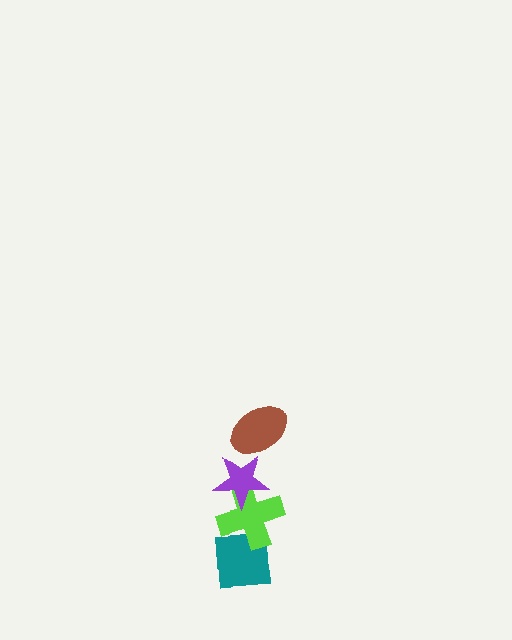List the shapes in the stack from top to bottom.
From top to bottom: the brown ellipse, the purple star, the lime cross, the teal square.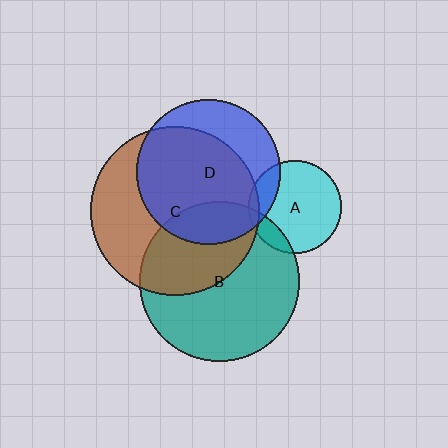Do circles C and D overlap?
Yes.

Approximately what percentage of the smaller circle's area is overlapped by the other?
Approximately 70%.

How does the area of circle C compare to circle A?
Approximately 3.3 times.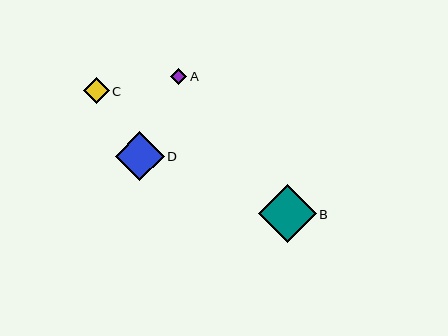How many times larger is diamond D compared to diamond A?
Diamond D is approximately 3.0 times the size of diamond A.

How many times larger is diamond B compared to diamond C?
Diamond B is approximately 2.2 times the size of diamond C.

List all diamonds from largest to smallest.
From largest to smallest: B, D, C, A.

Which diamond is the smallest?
Diamond A is the smallest with a size of approximately 16 pixels.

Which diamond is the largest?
Diamond B is the largest with a size of approximately 58 pixels.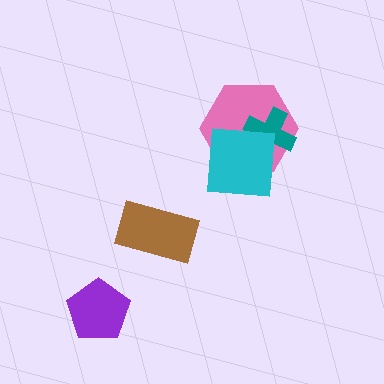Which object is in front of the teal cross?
The cyan square is in front of the teal cross.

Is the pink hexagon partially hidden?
Yes, it is partially covered by another shape.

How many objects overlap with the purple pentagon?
0 objects overlap with the purple pentagon.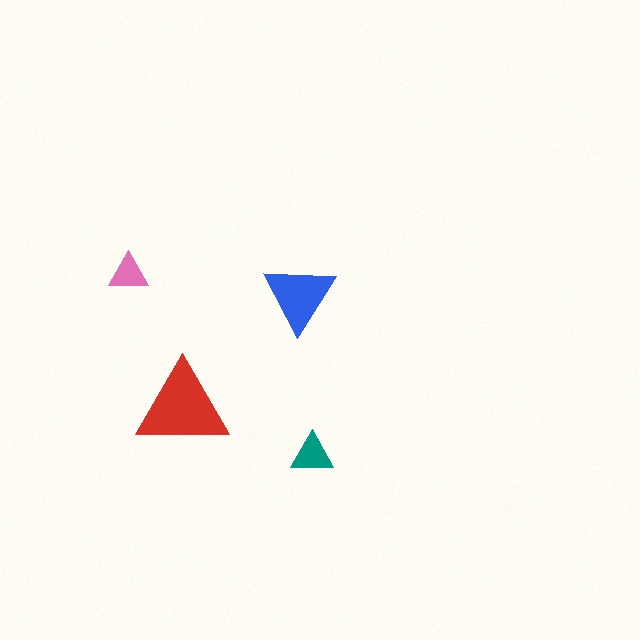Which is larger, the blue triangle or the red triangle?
The red one.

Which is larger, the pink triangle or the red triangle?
The red one.